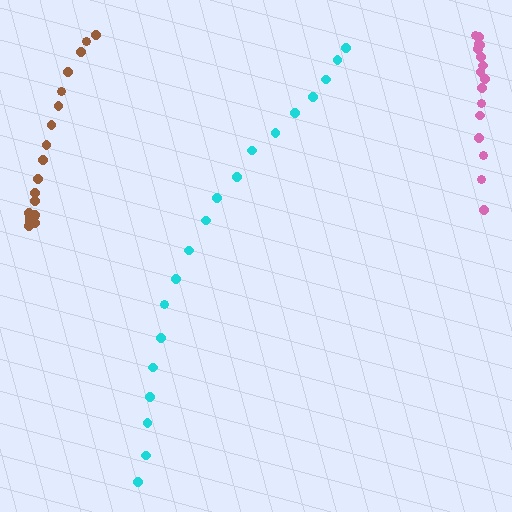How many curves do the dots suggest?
There are 3 distinct paths.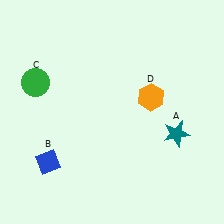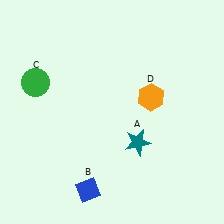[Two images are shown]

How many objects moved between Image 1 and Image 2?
2 objects moved between the two images.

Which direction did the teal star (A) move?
The teal star (A) moved left.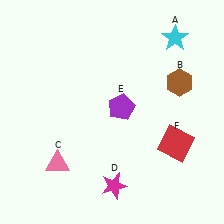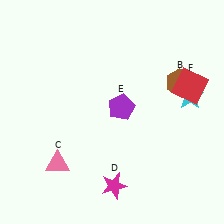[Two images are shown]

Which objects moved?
The objects that moved are: the cyan star (A), the red square (F).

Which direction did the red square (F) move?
The red square (F) moved up.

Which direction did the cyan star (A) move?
The cyan star (A) moved down.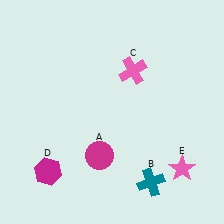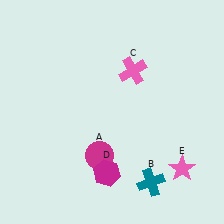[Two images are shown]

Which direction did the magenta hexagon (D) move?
The magenta hexagon (D) moved right.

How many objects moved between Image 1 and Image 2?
1 object moved between the two images.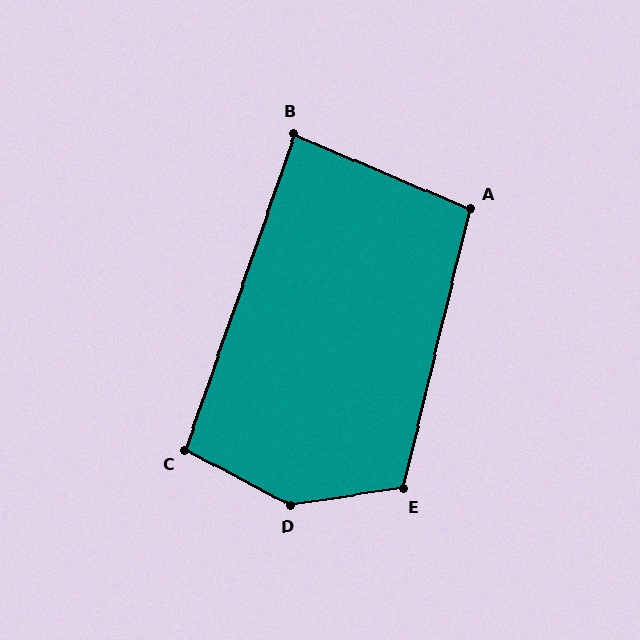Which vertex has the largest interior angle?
D, at approximately 144 degrees.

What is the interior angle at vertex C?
Approximately 99 degrees (obtuse).